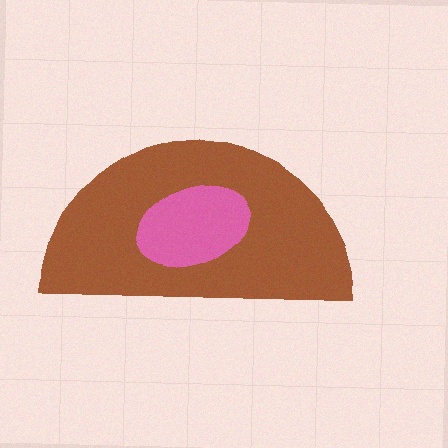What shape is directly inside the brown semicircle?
The pink ellipse.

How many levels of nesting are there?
2.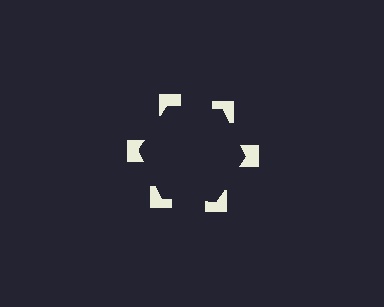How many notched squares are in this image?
There are 6 — one at each vertex of the illusory hexagon.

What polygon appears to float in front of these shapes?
An illusory hexagon — its edges are inferred from the aligned wedge cuts in the notched squares, not physically drawn.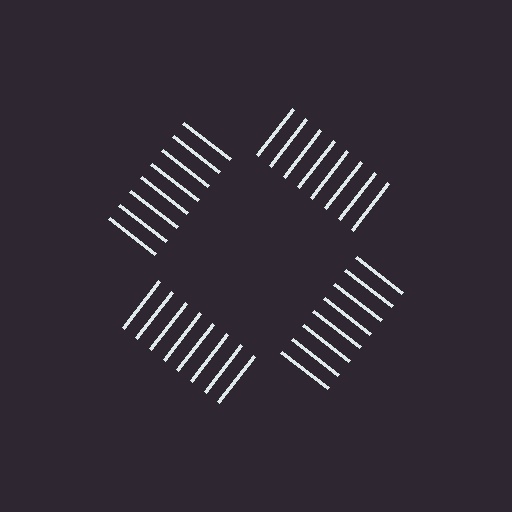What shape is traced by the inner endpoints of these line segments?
An illusory square — the line segments terminate on its edges but no continuous stroke is drawn.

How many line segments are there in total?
32 — 8 along each of the 4 edges.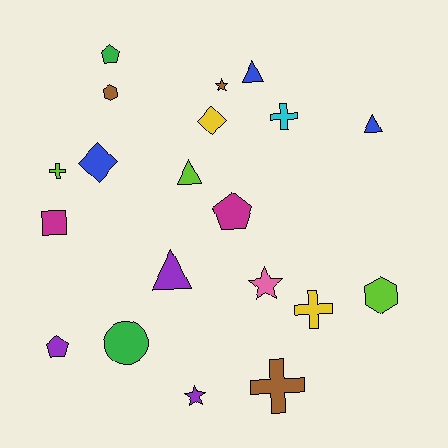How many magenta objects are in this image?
There are 2 magenta objects.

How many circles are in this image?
There is 1 circle.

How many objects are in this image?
There are 20 objects.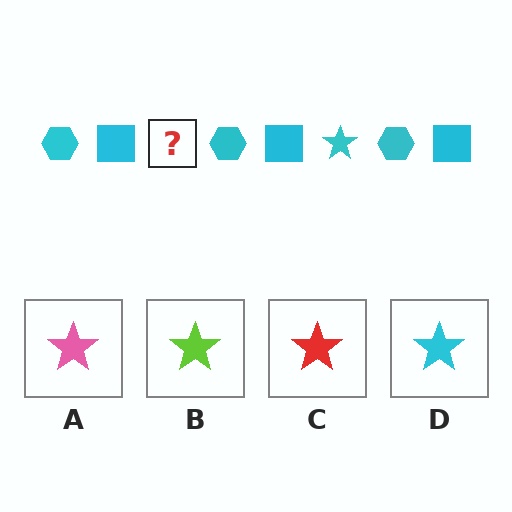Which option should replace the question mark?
Option D.